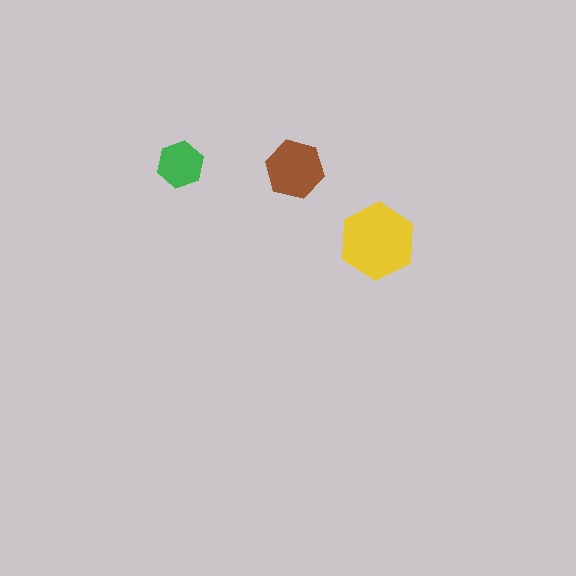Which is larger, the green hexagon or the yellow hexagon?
The yellow one.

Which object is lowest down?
The yellow hexagon is bottommost.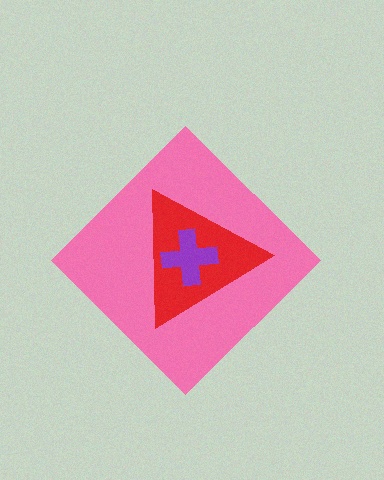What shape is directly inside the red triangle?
The purple cross.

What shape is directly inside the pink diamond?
The red triangle.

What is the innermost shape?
The purple cross.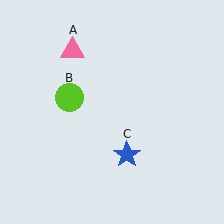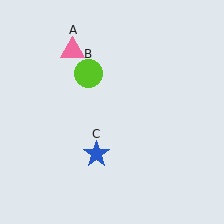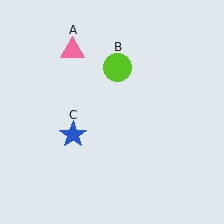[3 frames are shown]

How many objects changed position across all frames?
2 objects changed position: lime circle (object B), blue star (object C).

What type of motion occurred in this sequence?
The lime circle (object B), blue star (object C) rotated clockwise around the center of the scene.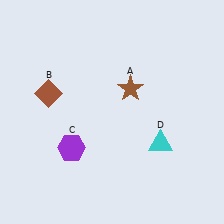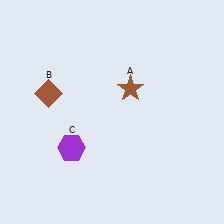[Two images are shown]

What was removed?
The cyan triangle (D) was removed in Image 2.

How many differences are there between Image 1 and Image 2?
There is 1 difference between the two images.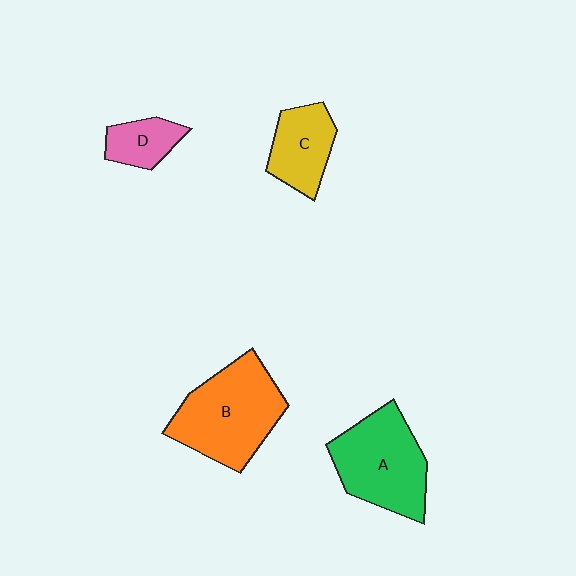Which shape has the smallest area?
Shape D (pink).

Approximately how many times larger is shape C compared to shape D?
Approximately 1.5 times.